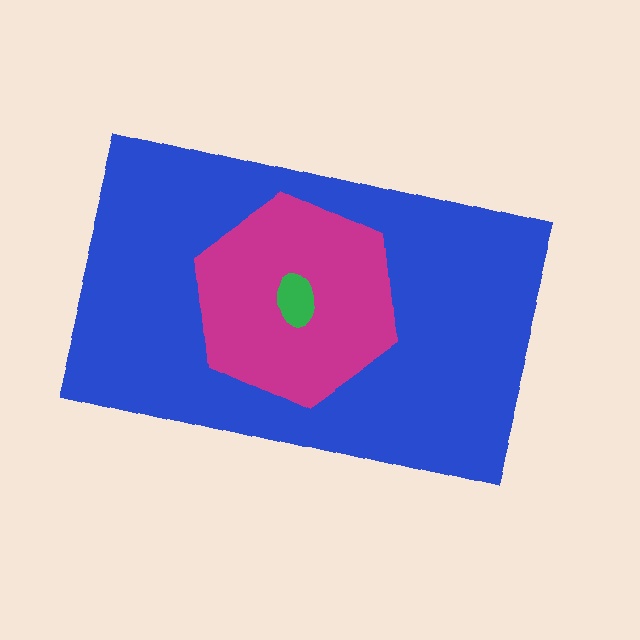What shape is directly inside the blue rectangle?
The magenta hexagon.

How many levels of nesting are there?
3.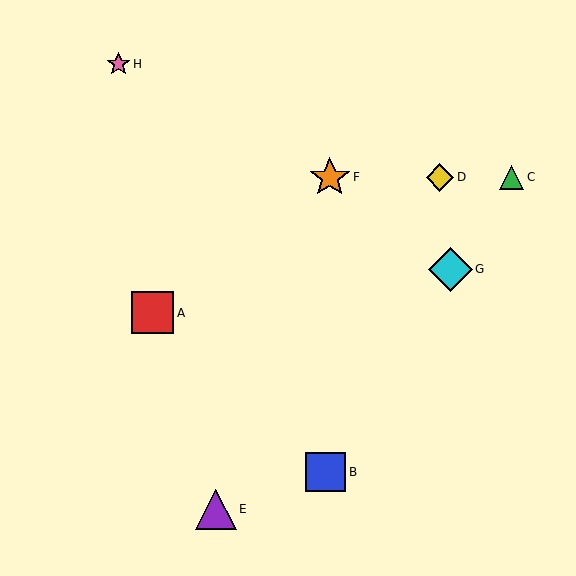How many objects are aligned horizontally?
3 objects (C, D, F) are aligned horizontally.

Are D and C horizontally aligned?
Yes, both are at y≈177.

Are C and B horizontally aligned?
No, C is at y≈177 and B is at y≈472.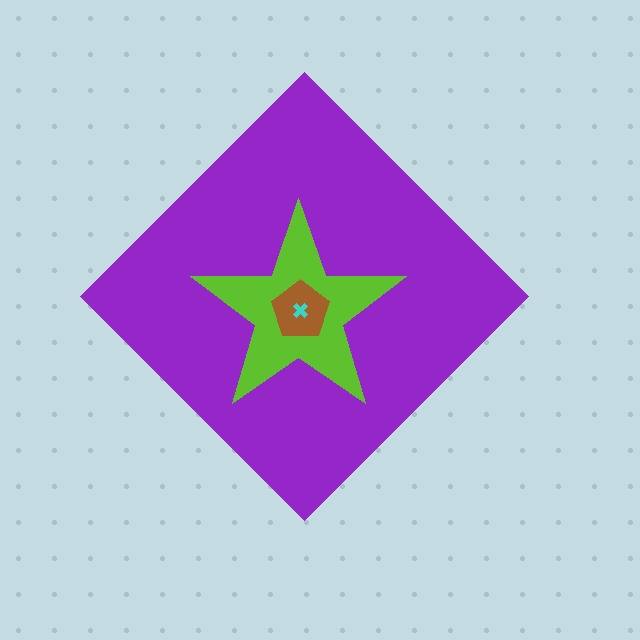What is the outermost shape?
The purple diamond.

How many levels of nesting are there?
4.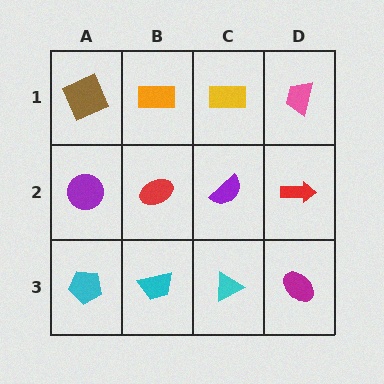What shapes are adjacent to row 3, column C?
A purple semicircle (row 2, column C), a cyan trapezoid (row 3, column B), a magenta ellipse (row 3, column D).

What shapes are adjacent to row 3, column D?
A red arrow (row 2, column D), a cyan triangle (row 3, column C).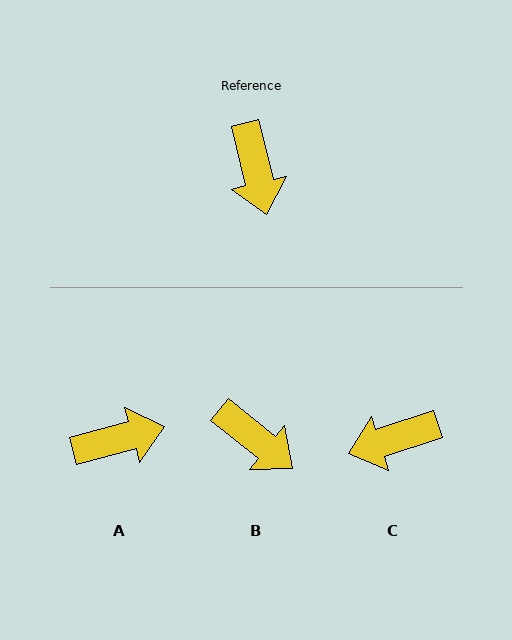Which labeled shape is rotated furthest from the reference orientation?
A, about 92 degrees away.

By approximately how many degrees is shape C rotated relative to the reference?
Approximately 86 degrees clockwise.